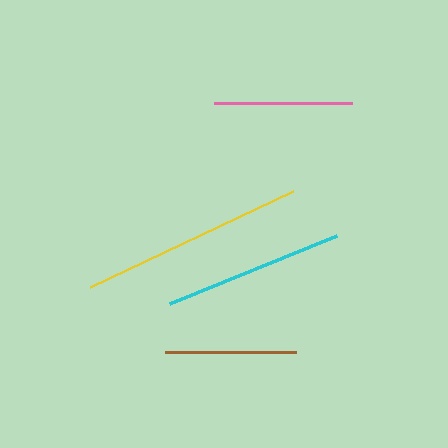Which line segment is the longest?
The yellow line is the longest at approximately 225 pixels.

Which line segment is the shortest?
The brown line is the shortest at approximately 131 pixels.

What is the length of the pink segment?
The pink segment is approximately 138 pixels long.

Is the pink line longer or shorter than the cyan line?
The cyan line is longer than the pink line.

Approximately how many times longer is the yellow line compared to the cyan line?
The yellow line is approximately 1.3 times the length of the cyan line.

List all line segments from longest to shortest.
From longest to shortest: yellow, cyan, pink, brown.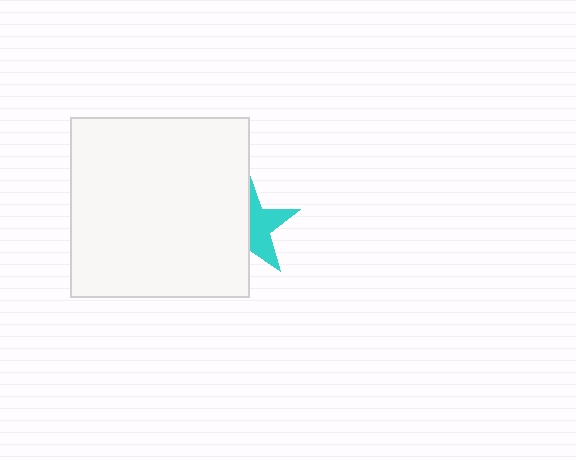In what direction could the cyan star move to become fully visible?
The cyan star could move right. That would shift it out from behind the white square entirely.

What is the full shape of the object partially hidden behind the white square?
The partially hidden object is a cyan star.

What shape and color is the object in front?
The object in front is a white square.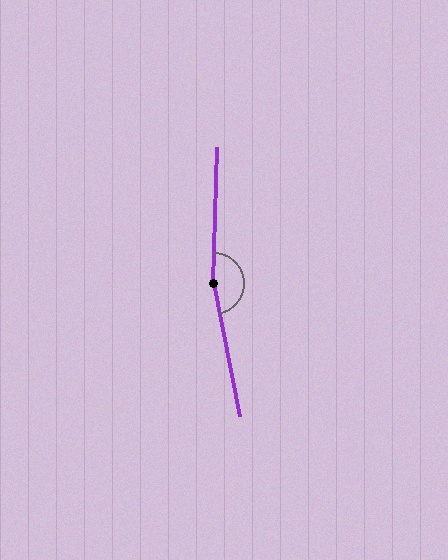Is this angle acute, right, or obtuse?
It is obtuse.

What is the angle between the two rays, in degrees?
Approximately 167 degrees.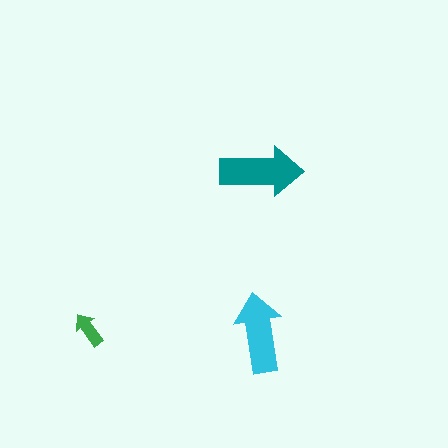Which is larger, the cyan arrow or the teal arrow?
The teal one.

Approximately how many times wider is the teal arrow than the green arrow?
About 2.5 times wider.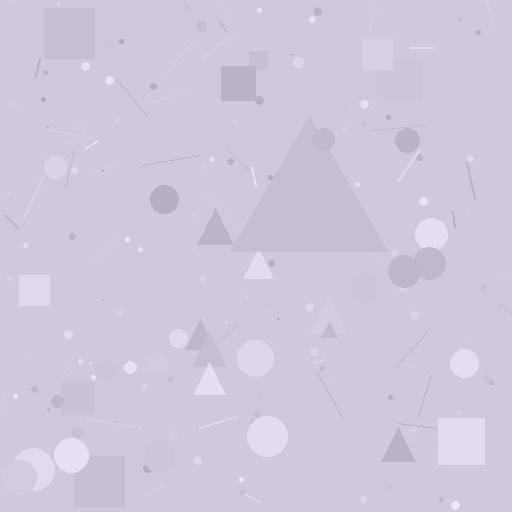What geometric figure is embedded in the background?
A triangle is embedded in the background.